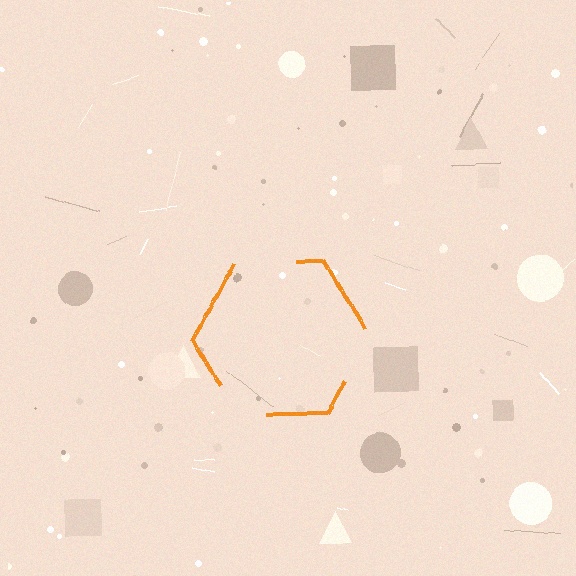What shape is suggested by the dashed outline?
The dashed outline suggests a hexagon.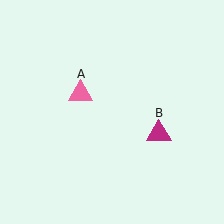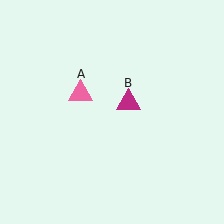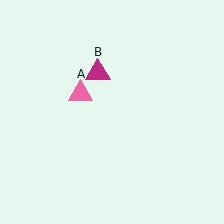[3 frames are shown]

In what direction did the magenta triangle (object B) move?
The magenta triangle (object B) moved up and to the left.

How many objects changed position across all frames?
1 object changed position: magenta triangle (object B).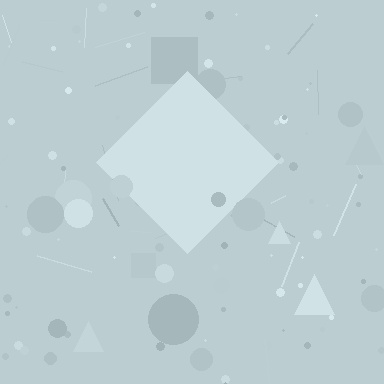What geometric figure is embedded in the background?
A diamond is embedded in the background.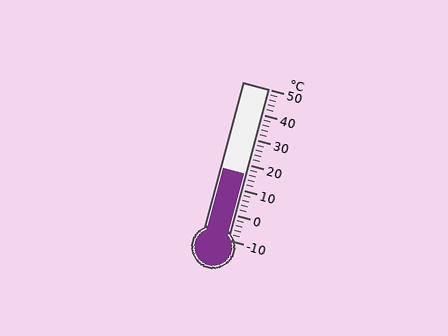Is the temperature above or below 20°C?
The temperature is below 20°C.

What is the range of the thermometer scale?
The thermometer scale ranges from -10°C to 50°C.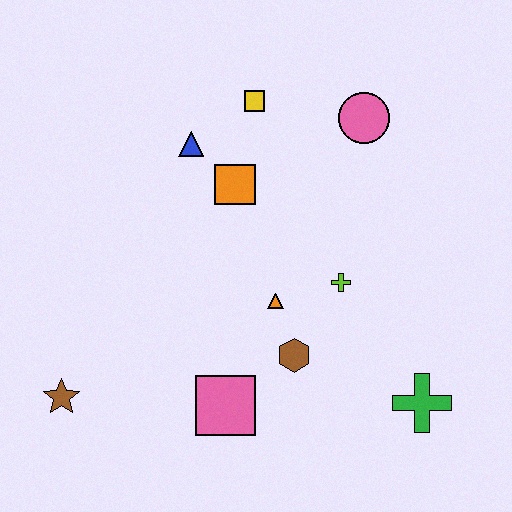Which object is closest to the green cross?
The brown hexagon is closest to the green cross.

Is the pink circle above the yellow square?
No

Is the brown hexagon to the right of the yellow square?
Yes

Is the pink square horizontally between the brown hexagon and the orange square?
No